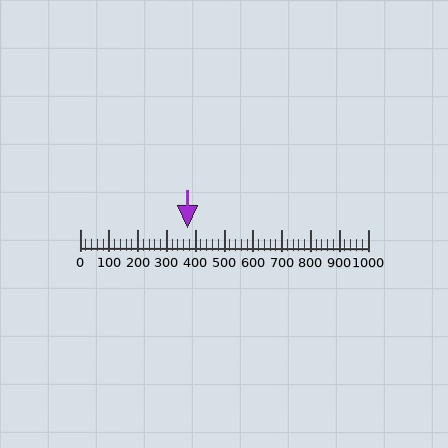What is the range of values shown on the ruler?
The ruler shows values from 0 to 1000.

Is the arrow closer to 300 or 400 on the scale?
The arrow is closer to 400.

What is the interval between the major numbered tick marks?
The major tick marks are spaced 100 units apart.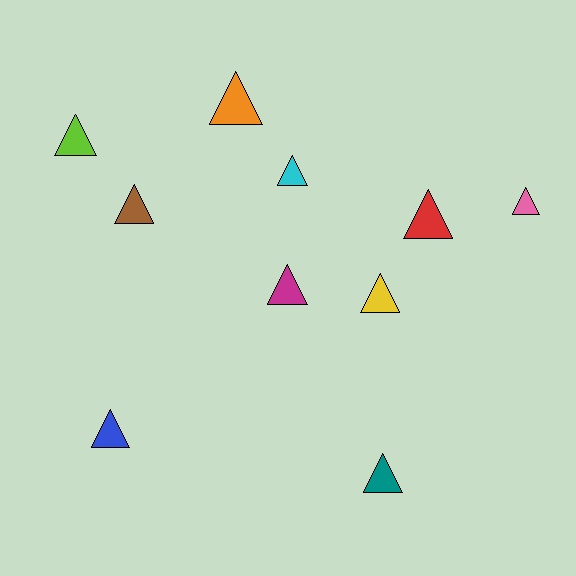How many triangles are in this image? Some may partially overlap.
There are 10 triangles.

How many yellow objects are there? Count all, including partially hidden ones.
There is 1 yellow object.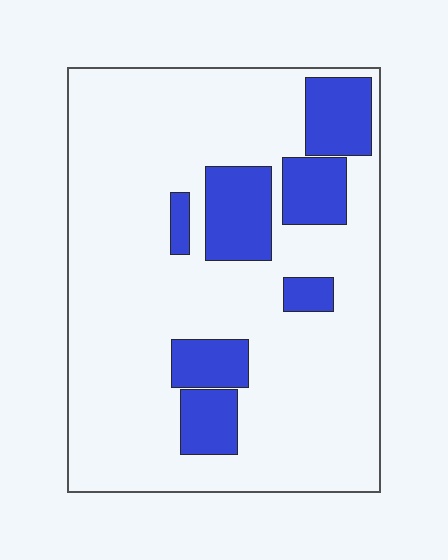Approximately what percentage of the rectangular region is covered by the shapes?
Approximately 20%.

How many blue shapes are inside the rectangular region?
7.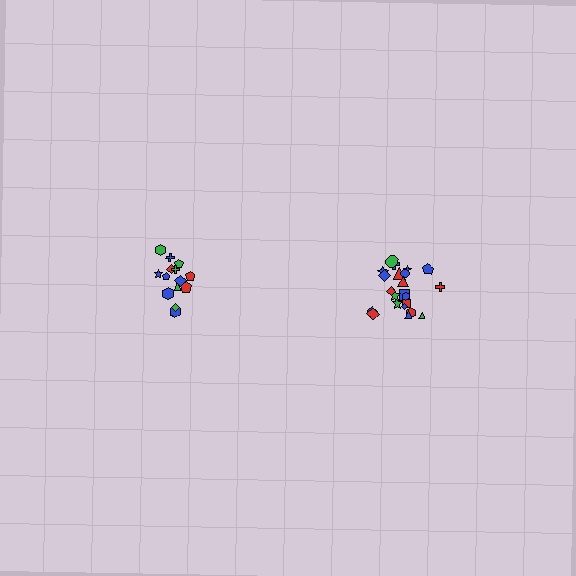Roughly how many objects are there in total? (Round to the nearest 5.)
Roughly 35 objects in total.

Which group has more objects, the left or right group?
The right group.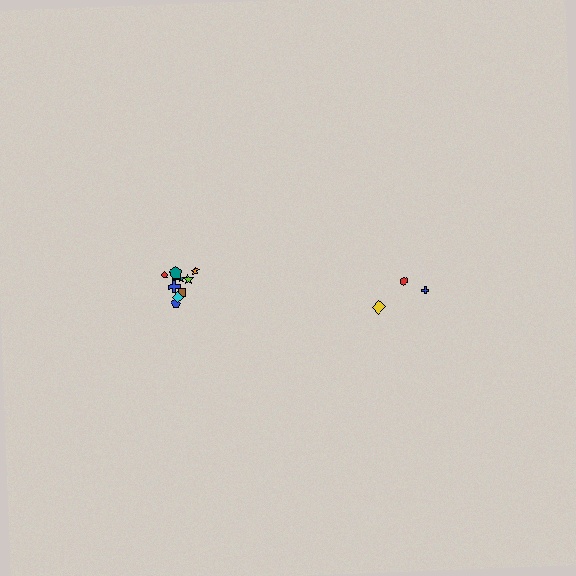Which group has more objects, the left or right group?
The left group.